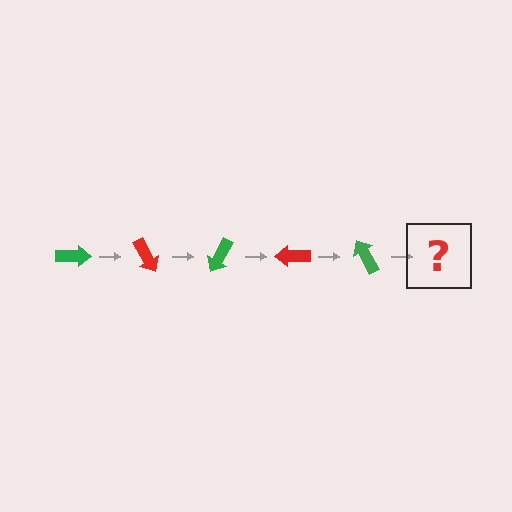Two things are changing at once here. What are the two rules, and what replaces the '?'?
The two rules are that it rotates 60 degrees each step and the color cycles through green and red. The '?' should be a red arrow, rotated 300 degrees from the start.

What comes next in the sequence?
The next element should be a red arrow, rotated 300 degrees from the start.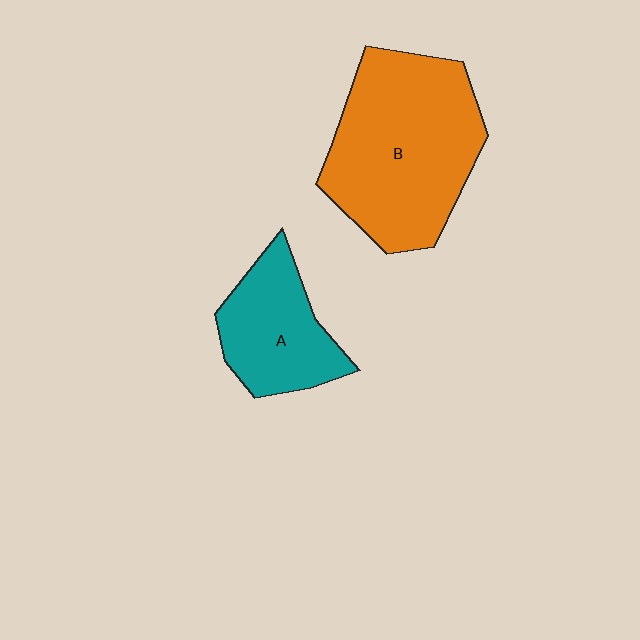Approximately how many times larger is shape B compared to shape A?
Approximately 1.9 times.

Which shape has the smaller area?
Shape A (teal).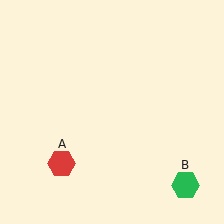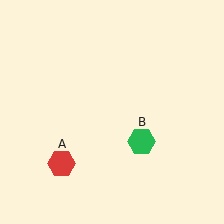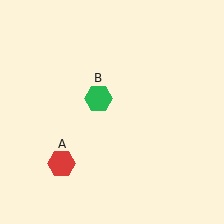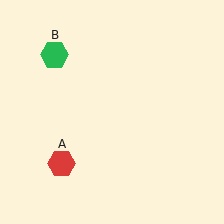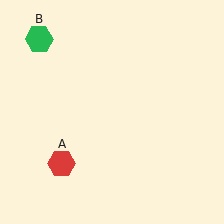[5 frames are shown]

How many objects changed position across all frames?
1 object changed position: green hexagon (object B).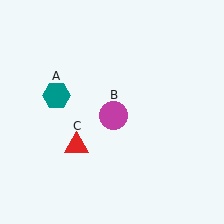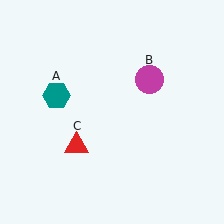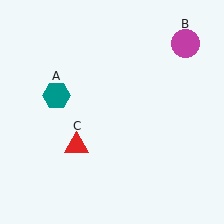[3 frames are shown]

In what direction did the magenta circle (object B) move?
The magenta circle (object B) moved up and to the right.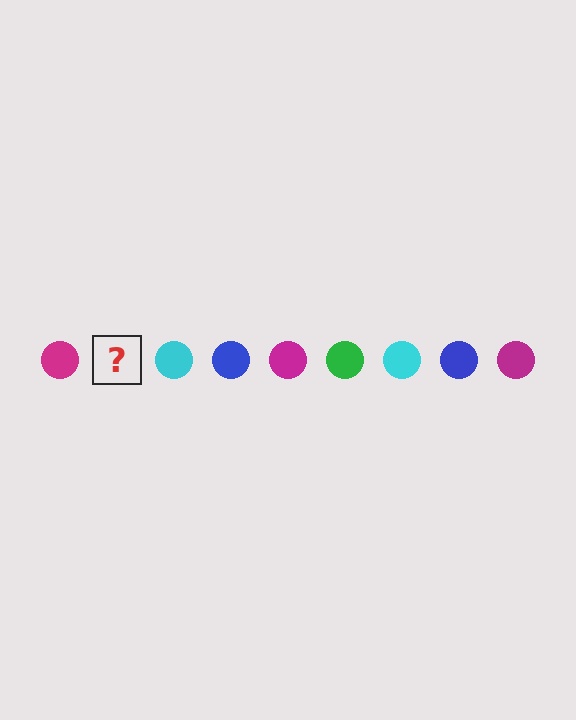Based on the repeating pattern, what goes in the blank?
The blank should be a green circle.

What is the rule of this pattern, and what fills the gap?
The rule is that the pattern cycles through magenta, green, cyan, blue circles. The gap should be filled with a green circle.